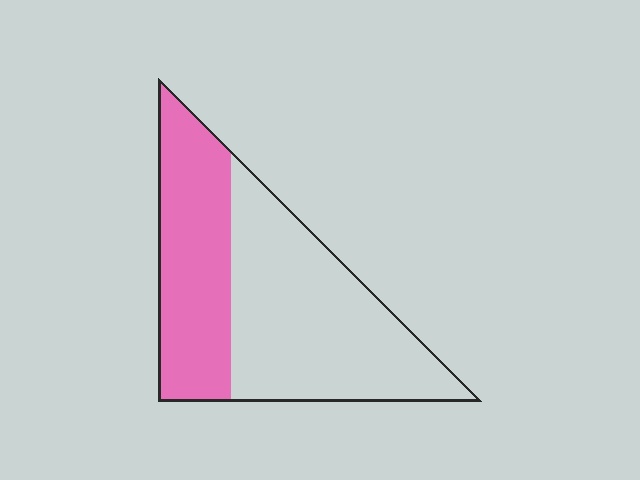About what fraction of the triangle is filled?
About two fifths (2/5).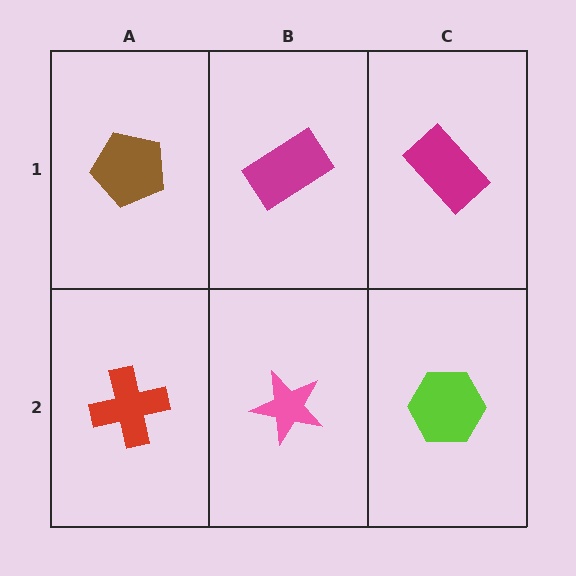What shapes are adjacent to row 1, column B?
A pink star (row 2, column B), a brown pentagon (row 1, column A), a magenta rectangle (row 1, column C).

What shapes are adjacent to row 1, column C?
A lime hexagon (row 2, column C), a magenta rectangle (row 1, column B).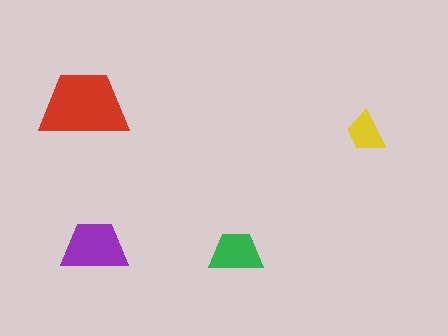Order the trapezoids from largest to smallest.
the red one, the purple one, the green one, the yellow one.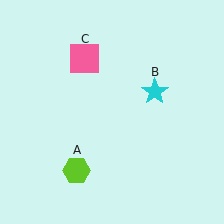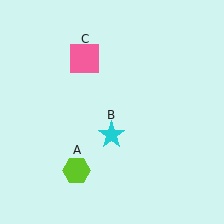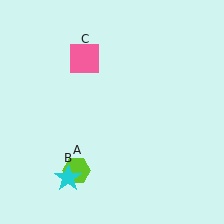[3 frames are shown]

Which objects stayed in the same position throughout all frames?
Lime hexagon (object A) and pink square (object C) remained stationary.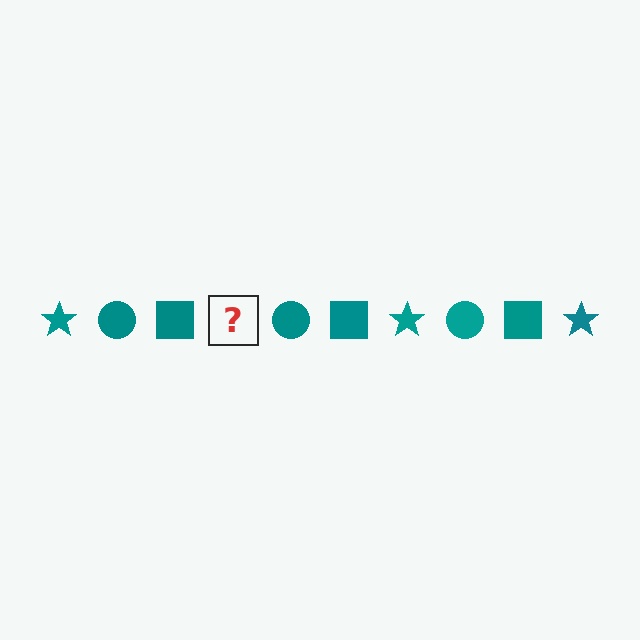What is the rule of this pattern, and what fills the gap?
The rule is that the pattern cycles through star, circle, square shapes in teal. The gap should be filled with a teal star.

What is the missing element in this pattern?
The missing element is a teal star.